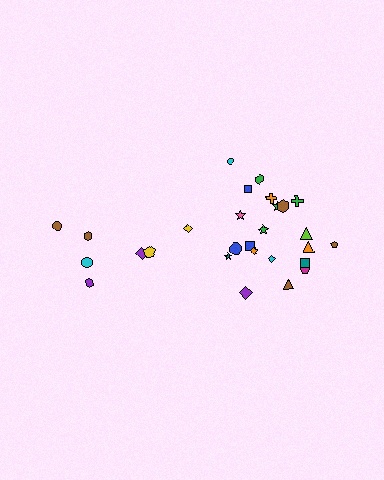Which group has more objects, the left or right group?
The right group.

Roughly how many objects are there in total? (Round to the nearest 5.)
Roughly 30 objects in total.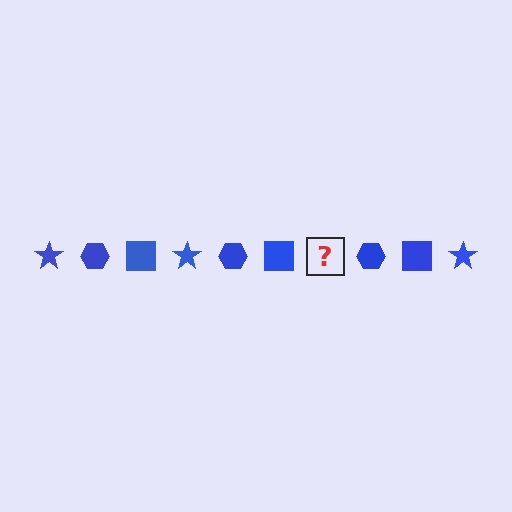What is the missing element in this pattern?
The missing element is a blue star.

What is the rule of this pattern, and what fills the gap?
The rule is that the pattern cycles through star, hexagon, square shapes in blue. The gap should be filled with a blue star.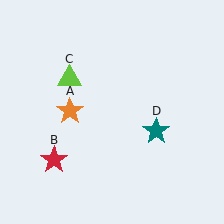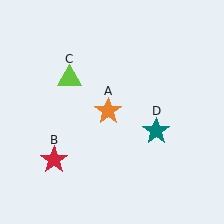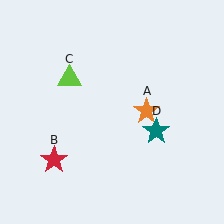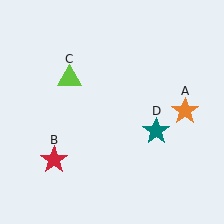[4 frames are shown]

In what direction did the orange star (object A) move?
The orange star (object A) moved right.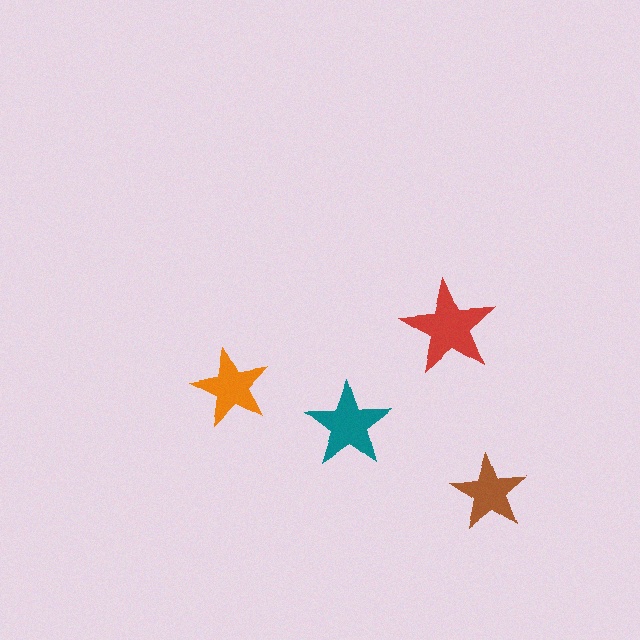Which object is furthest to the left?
The orange star is leftmost.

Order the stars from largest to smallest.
the red one, the teal one, the orange one, the brown one.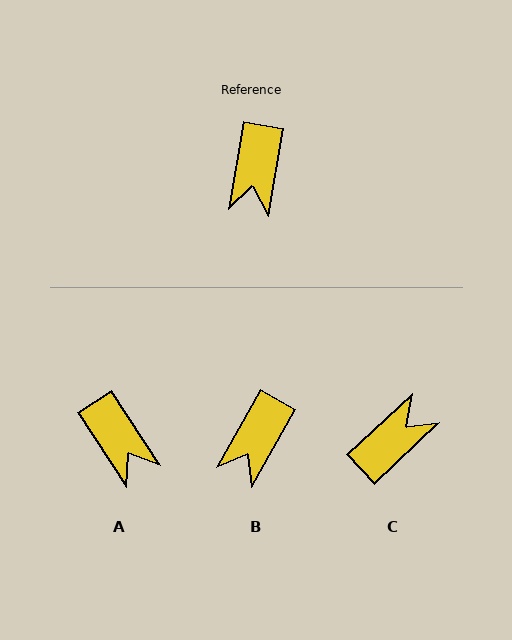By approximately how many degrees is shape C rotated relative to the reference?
Approximately 143 degrees counter-clockwise.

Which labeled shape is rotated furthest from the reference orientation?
C, about 143 degrees away.